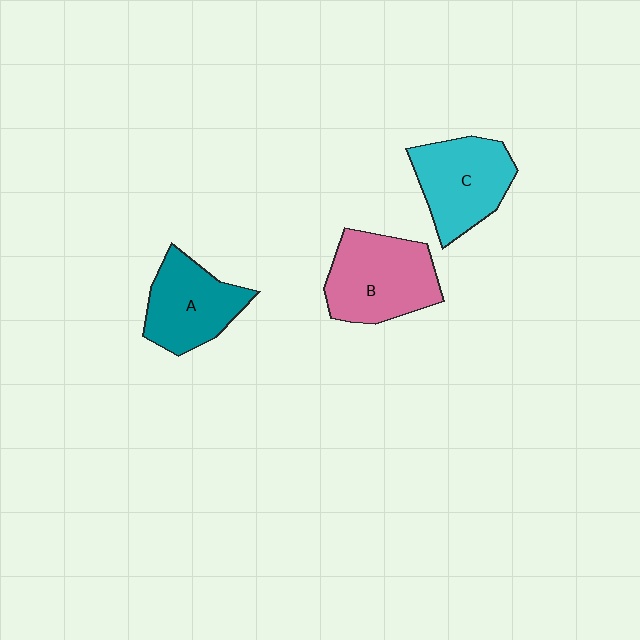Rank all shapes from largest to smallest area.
From largest to smallest: B (pink), C (cyan), A (teal).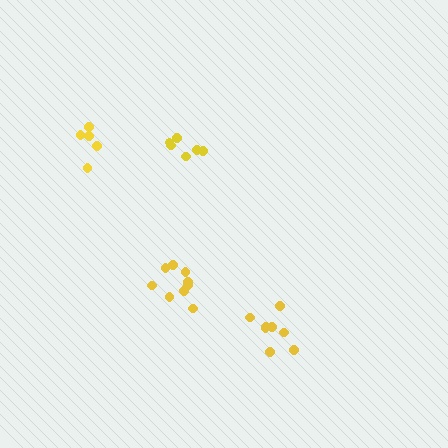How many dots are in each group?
Group 1: 5 dots, Group 2: 8 dots, Group 3: 6 dots, Group 4: 9 dots (28 total).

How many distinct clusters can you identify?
There are 4 distinct clusters.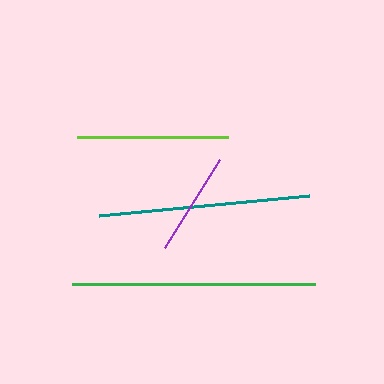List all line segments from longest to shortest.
From longest to shortest: green, teal, lime, purple.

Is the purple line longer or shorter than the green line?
The green line is longer than the purple line.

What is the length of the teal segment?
The teal segment is approximately 211 pixels long.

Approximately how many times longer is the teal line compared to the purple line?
The teal line is approximately 2.0 times the length of the purple line.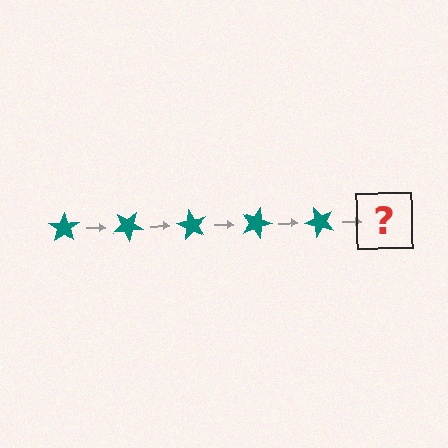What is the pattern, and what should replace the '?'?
The pattern is that the star rotates 30 degrees each step. The '?' should be a teal star rotated 150 degrees.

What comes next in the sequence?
The next element should be a teal star rotated 150 degrees.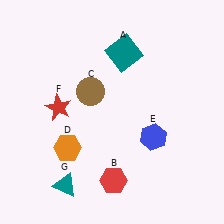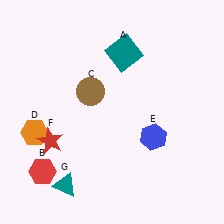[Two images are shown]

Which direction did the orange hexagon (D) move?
The orange hexagon (D) moved left.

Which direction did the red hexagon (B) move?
The red hexagon (B) moved left.